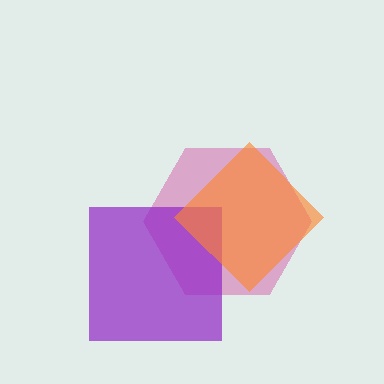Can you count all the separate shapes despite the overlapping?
Yes, there are 3 separate shapes.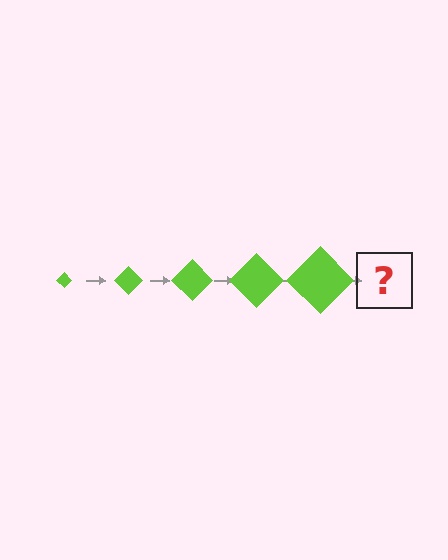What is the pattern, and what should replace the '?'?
The pattern is that the diamond gets progressively larger each step. The '?' should be a lime diamond, larger than the previous one.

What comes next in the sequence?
The next element should be a lime diamond, larger than the previous one.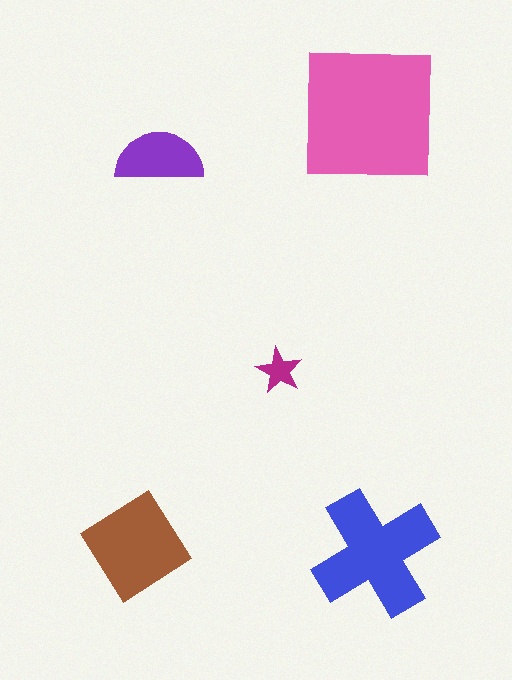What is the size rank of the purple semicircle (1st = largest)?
4th.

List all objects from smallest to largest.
The magenta star, the purple semicircle, the brown diamond, the blue cross, the pink square.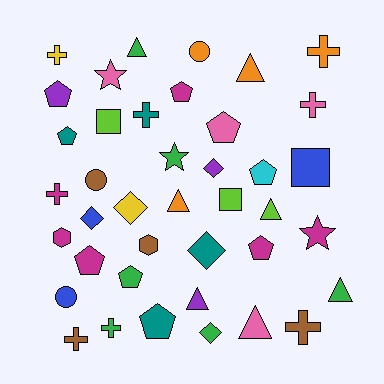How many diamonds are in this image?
There are 5 diamonds.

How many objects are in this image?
There are 40 objects.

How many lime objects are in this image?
There are 3 lime objects.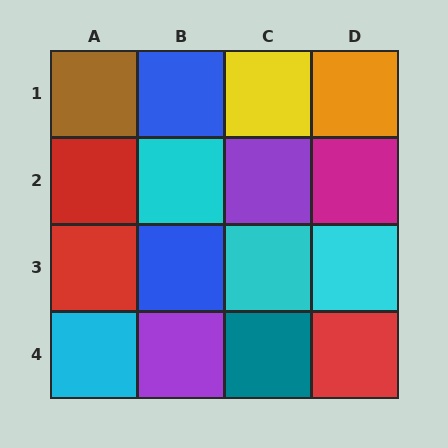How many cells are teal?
1 cell is teal.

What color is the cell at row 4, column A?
Cyan.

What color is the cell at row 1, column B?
Blue.